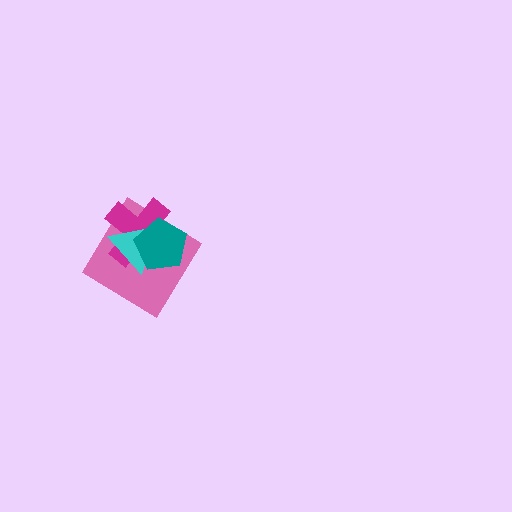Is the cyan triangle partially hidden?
Yes, it is partially covered by another shape.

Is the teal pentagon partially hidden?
No, no other shape covers it.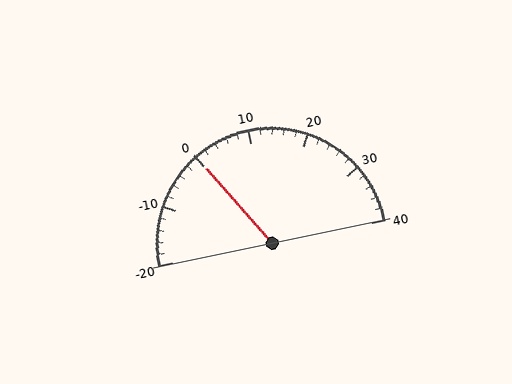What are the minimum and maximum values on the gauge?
The gauge ranges from -20 to 40.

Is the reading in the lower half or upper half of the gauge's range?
The reading is in the lower half of the range (-20 to 40).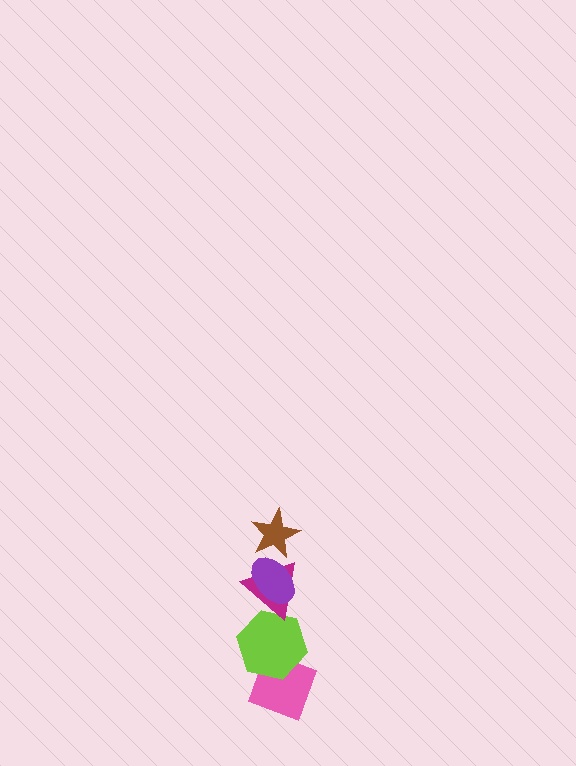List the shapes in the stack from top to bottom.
From top to bottom: the brown star, the purple ellipse, the magenta triangle, the lime hexagon, the pink diamond.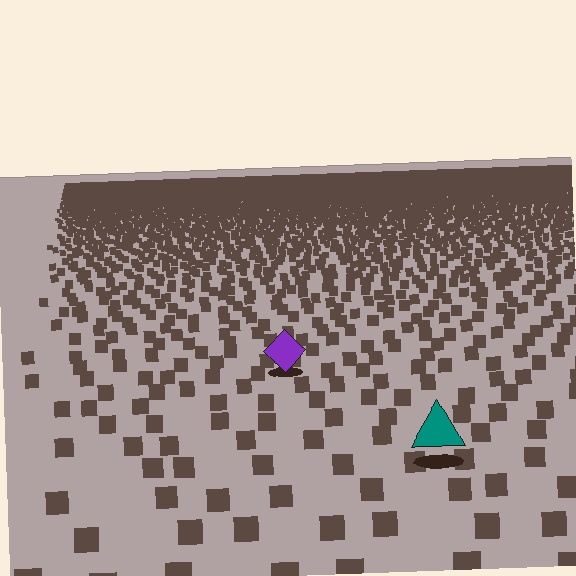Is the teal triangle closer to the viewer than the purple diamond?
Yes. The teal triangle is closer — you can tell from the texture gradient: the ground texture is coarser near it.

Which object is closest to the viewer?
The teal triangle is closest. The texture marks near it are larger and more spread out.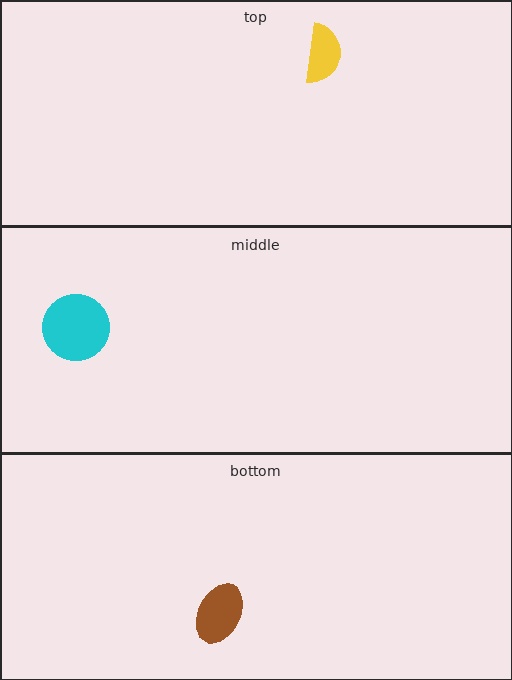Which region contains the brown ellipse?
The bottom region.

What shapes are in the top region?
The yellow semicircle.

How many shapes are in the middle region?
1.